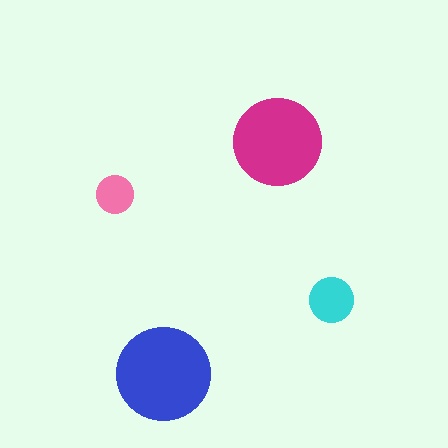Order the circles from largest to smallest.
the blue one, the magenta one, the cyan one, the pink one.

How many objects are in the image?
There are 4 objects in the image.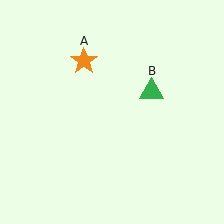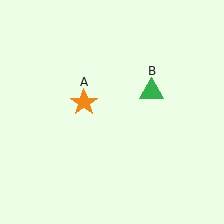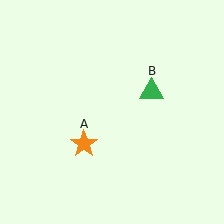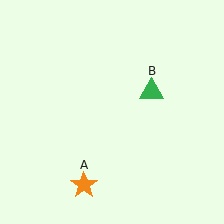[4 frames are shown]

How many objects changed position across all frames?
1 object changed position: orange star (object A).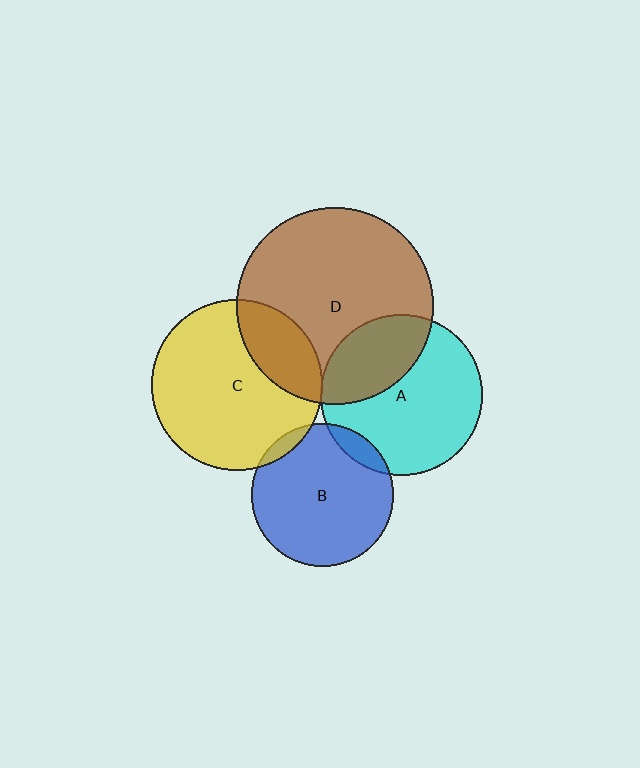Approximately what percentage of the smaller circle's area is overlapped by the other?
Approximately 35%.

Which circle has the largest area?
Circle D (brown).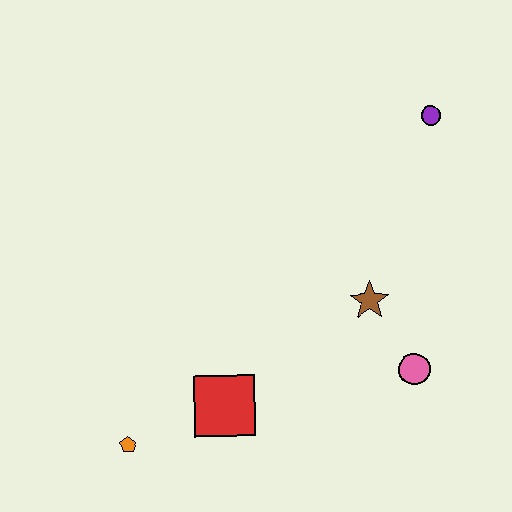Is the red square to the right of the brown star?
No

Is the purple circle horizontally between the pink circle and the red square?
No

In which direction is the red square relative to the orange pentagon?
The red square is to the right of the orange pentagon.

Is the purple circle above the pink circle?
Yes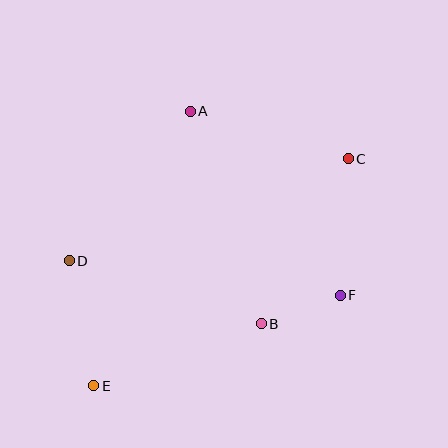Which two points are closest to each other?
Points B and F are closest to each other.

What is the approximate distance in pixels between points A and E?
The distance between A and E is approximately 291 pixels.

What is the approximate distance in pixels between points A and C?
The distance between A and C is approximately 165 pixels.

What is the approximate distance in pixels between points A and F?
The distance between A and F is approximately 238 pixels.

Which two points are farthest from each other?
Points C and E are farthest from each other.